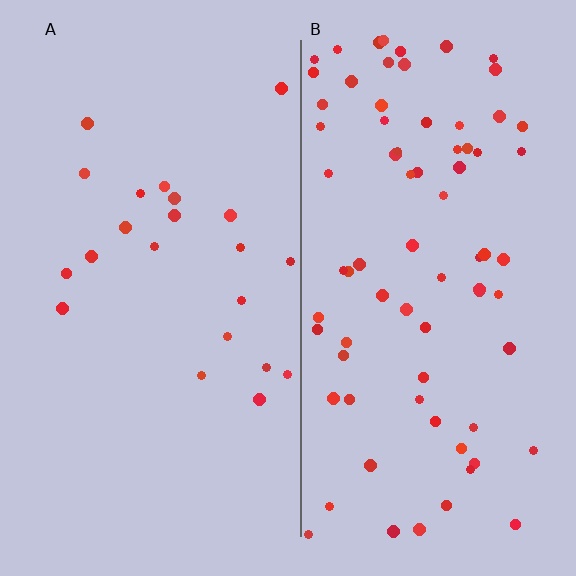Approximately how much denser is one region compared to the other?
Approximately 3.5× — region B over region A.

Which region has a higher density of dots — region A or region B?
B (the right).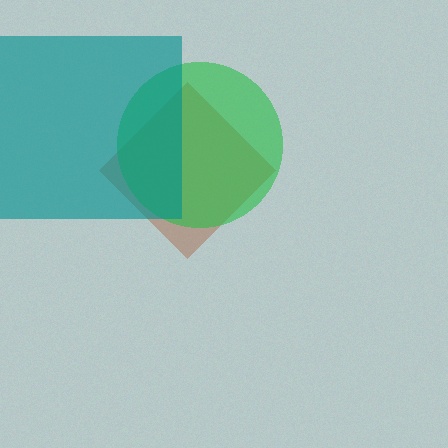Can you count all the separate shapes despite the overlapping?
Yes, there are 3 separate shapes.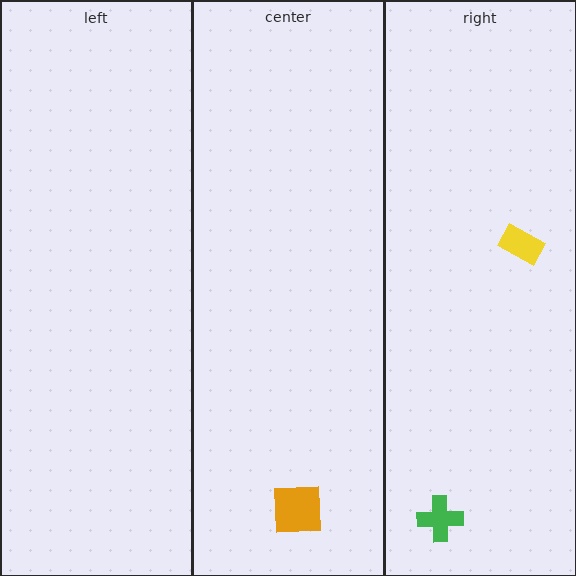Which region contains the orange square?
The center region.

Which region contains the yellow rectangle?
The right region.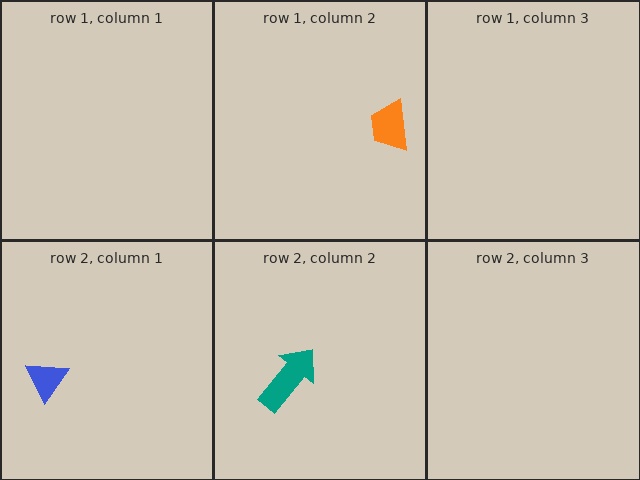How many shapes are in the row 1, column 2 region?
1.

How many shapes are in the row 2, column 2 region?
1.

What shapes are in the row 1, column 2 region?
The orange trapezoid.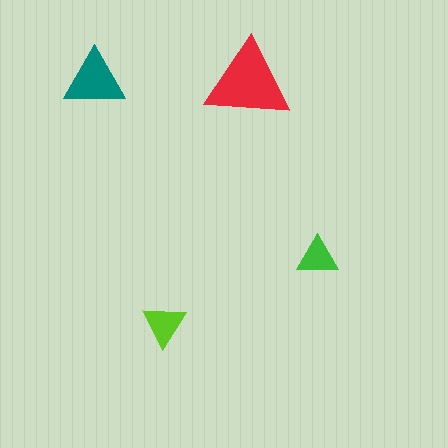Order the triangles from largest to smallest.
the red one, the teal one, the lime one, the green one.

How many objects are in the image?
There are 4 objects in the image.